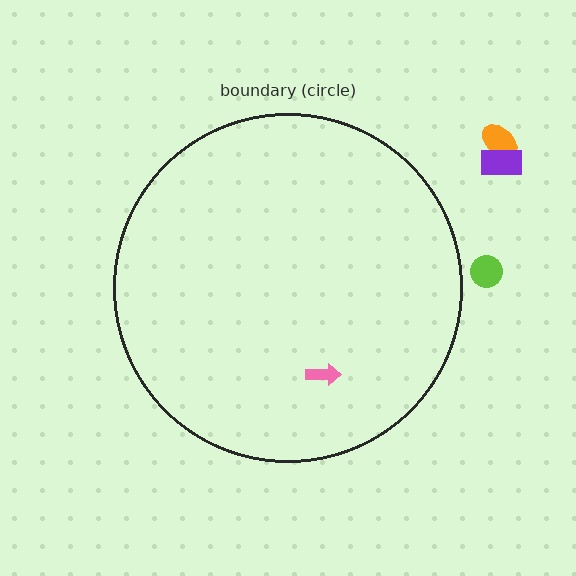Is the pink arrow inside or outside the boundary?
Inside.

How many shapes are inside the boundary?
1 inside, 3 outside.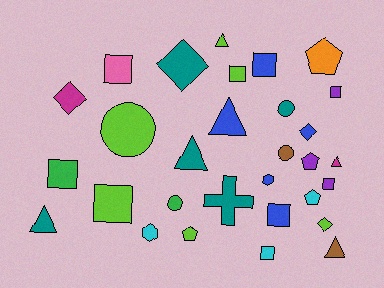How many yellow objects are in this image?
There are no yellow objects.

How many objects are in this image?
There are 30 objects.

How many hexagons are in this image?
There are 2 hexagons.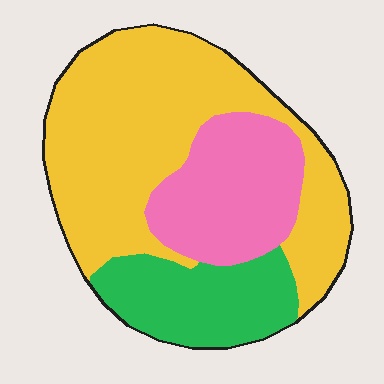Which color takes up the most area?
Yellow, at roughly 55%.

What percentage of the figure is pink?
Pink covers roughly 25% of the figure.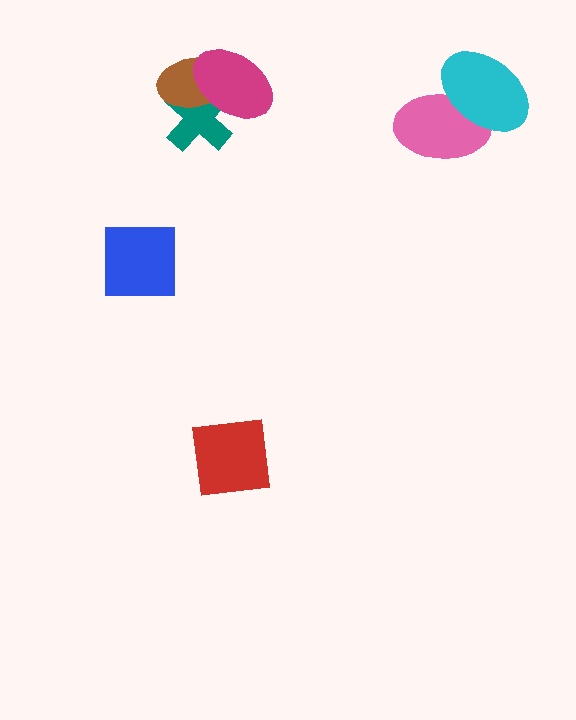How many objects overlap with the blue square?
0 objects overlap with the blue square.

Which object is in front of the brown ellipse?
The magenta ellipse is in front of the brown ellipse.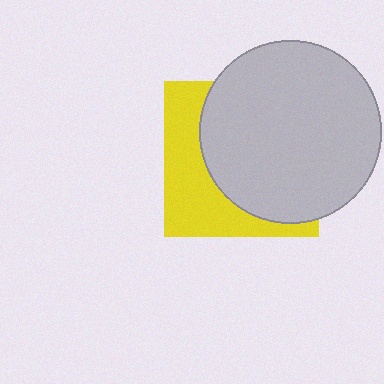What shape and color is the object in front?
The object in front is a light gray circle.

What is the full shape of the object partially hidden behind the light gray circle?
The partially hidden object is a yellow square.